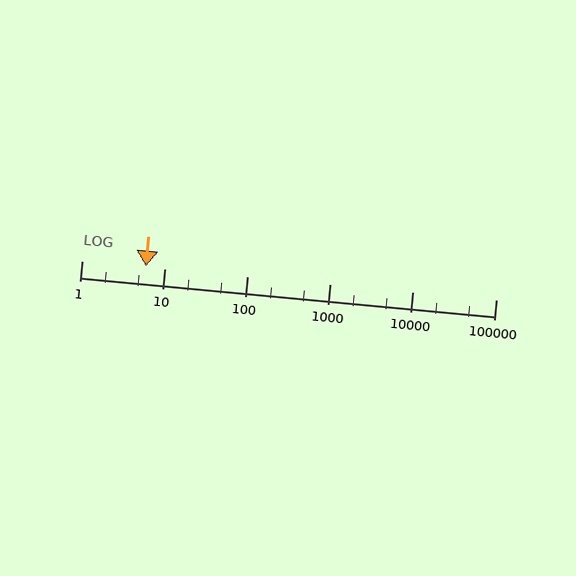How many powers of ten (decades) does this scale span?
The scale spans 5 decades, from 1 to 100000.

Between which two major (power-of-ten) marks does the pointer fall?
The pointer is between 1 and 10.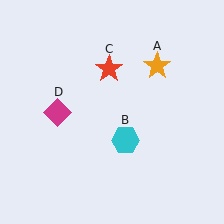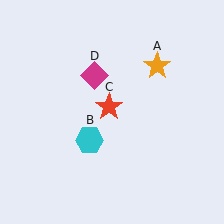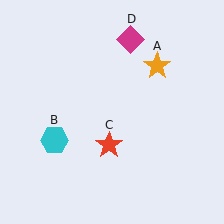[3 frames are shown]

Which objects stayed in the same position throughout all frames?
Orange star (object A) remained stationary.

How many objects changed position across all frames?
3 objects changed position: cyan hexagon (object B), red star (object C), magenta diamond (object D).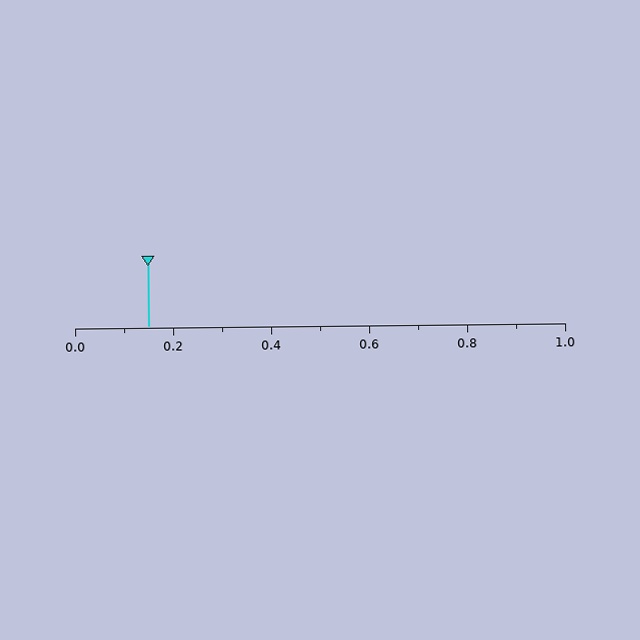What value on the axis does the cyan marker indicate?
The marker indicates approximately 0.15.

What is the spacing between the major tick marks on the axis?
The major ticks are spaced 0.2 apart.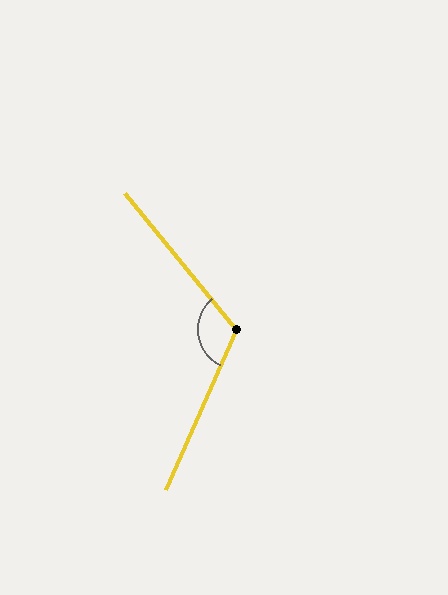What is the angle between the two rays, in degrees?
Approximately 117 degrees.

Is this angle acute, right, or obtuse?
It is obtuse.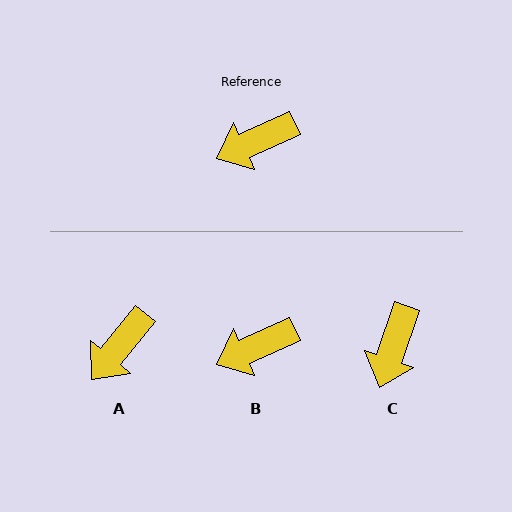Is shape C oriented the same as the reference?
No, it is off by about 47 degrees.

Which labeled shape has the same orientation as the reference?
B.